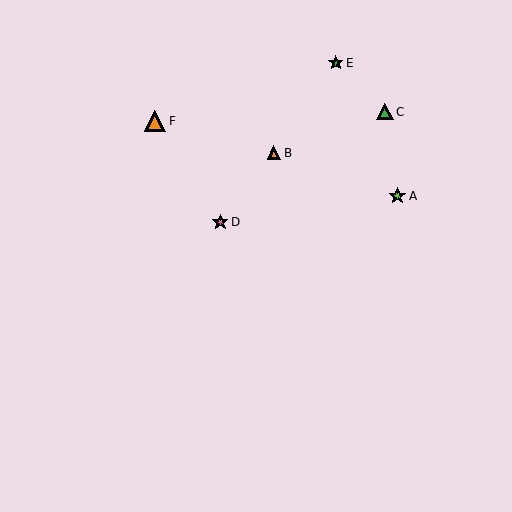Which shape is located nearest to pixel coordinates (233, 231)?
The pink star (labeled D) at (220, 222) is nearest to that location.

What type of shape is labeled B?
Shape B is an orange triangle.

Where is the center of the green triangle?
The center of the green triangle is at (385, 112).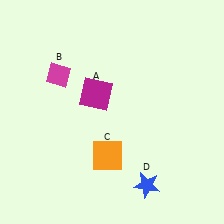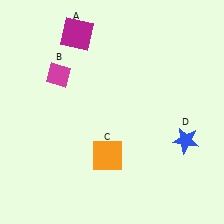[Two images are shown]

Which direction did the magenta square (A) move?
The magenta square (A) moved up.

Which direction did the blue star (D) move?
The blue star (D) moved up.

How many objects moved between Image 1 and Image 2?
2 objects moved between the two images.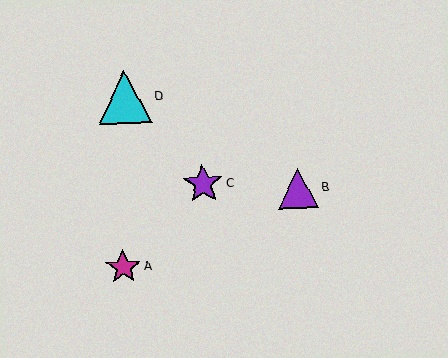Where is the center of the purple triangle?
The center of the purple triangle is at (298, 188).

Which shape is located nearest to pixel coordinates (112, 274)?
The magenta star (labeled A) at (123, 267) is nearest to that location.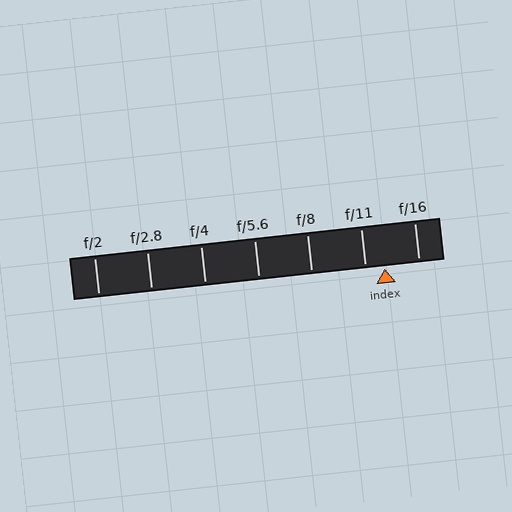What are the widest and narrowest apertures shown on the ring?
The widest aperture shown is f/2 and the narrowest is f/16.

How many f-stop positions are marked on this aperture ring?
There are 7 f-stop positions marked.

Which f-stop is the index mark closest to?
The index mark is closest to f/11.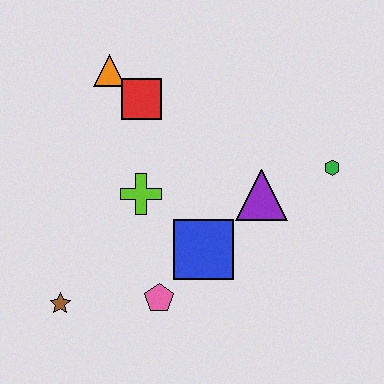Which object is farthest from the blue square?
The orange triangle is farthest from the blue square.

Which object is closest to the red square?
The orange triangle is closest to the red square.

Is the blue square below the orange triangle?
Yes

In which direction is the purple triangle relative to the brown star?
The purple triangle is to the right of the brown star.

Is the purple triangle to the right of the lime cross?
Yes